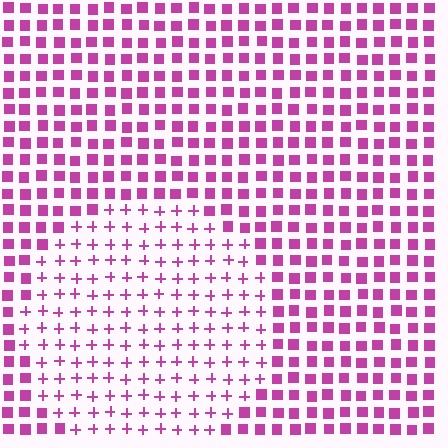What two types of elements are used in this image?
The image uses plus signs inside the circle region and squares outside it.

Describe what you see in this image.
The image is filled with small magenta elements arranged in a uniform grid. A circle-shaped region contains plus signs, while the surrounding area contains squares. The boundary is defined purely by the change in element shape.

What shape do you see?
I see a circle.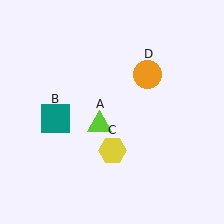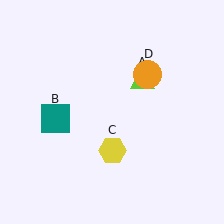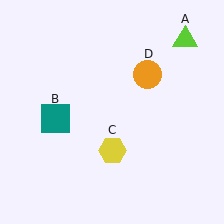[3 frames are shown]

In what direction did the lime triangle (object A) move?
The lime triangle (object A) moved up and to the right.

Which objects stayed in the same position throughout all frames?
Teal square (object B) and yellow hexagon (object C) and orange circle (object D) remained stationary.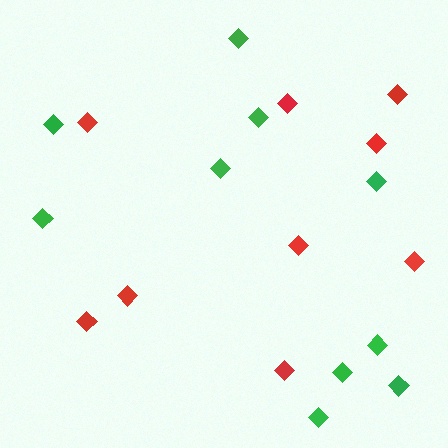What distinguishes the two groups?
There are 2 groups: one group of red diamonds (9) and one group of green diamonds (10).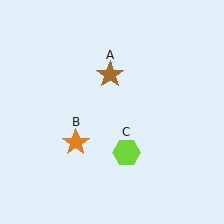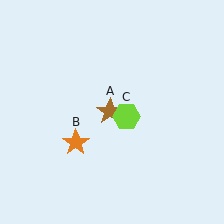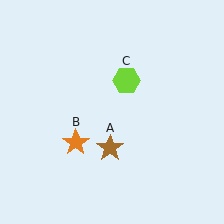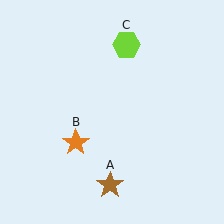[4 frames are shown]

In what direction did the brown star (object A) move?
The brown star (object A) moved down.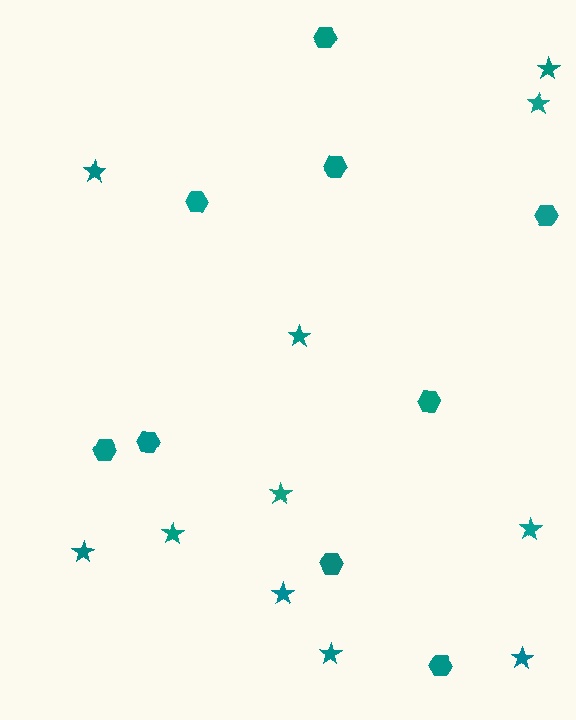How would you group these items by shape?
There are 2 groups: one group of stars (11) and one group of hexagons (9).